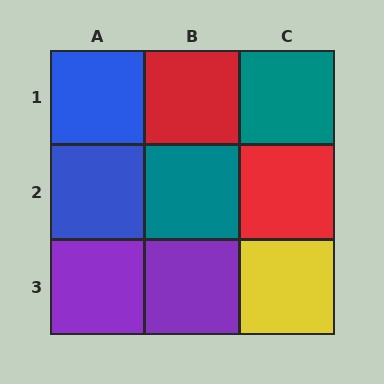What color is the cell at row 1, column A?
Blue.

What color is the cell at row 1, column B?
Red.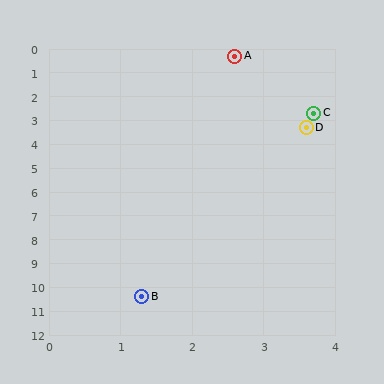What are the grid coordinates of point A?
Point A is at approximately (2.6, 0.3).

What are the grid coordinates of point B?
Point B is at approximately (1.3, 10.4).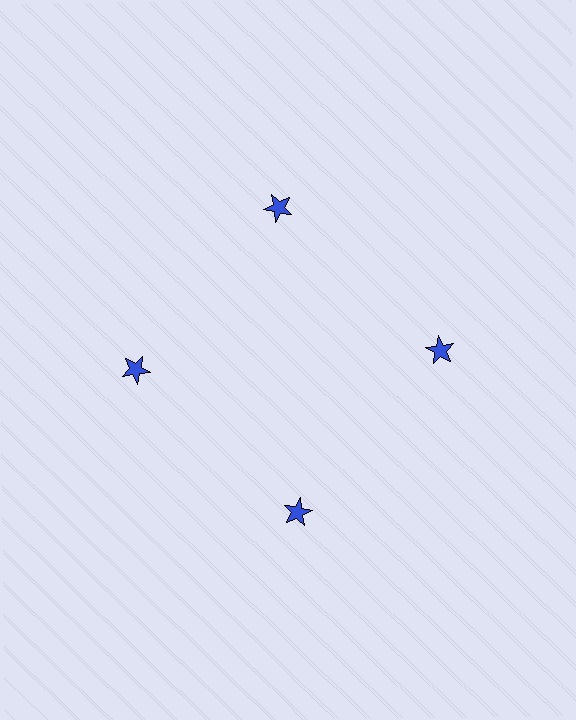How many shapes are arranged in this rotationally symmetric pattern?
There are 4 shapes, arranged in 4 groups of 1.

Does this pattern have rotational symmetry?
Yes, this pattern has 4-fold rotational symmetry. It looks the same after rotating 90 degrees around the center.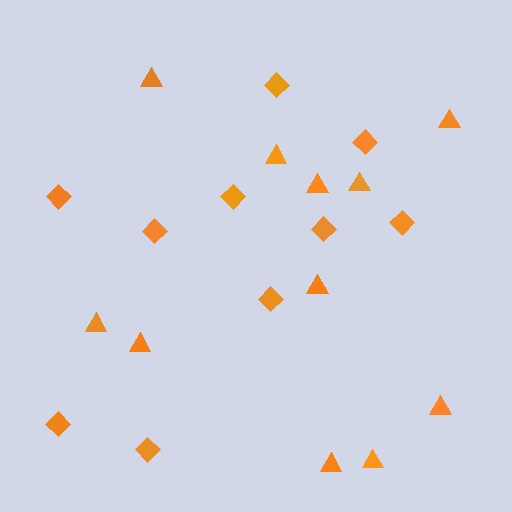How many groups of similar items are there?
There are 2 groups: one group of diamonds (10) and one group of triangles (11).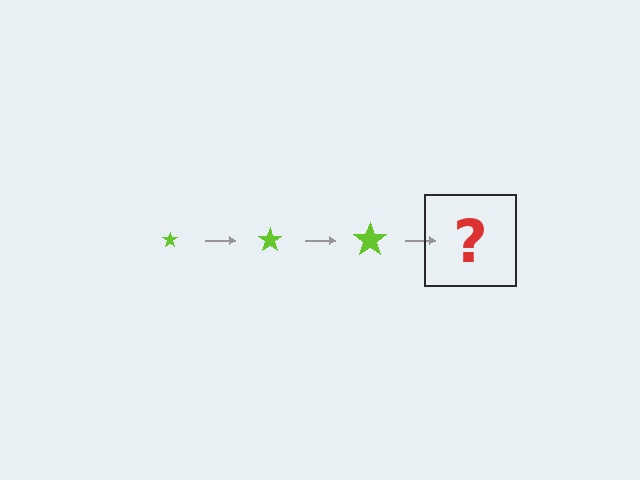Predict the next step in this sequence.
The next step is a lime star, larger than the previous one.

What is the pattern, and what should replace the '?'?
The pattern is that the star gets progressively larger each step. The '?' should be a lime star, larger than the previous one.